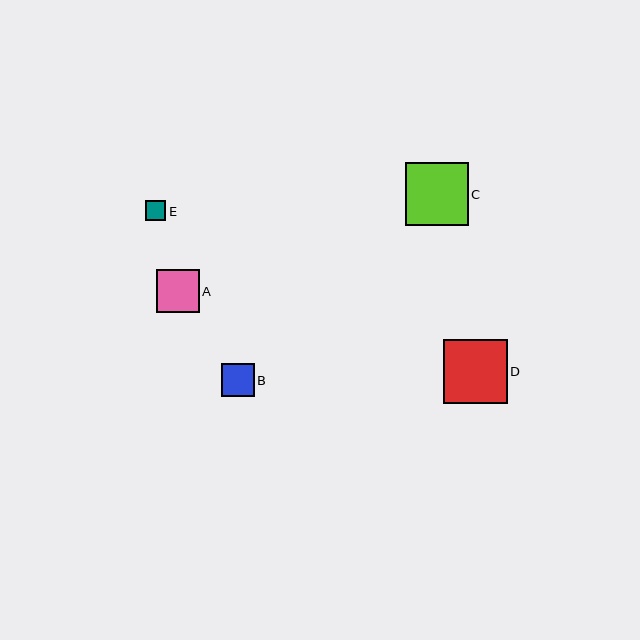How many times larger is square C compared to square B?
Square C is approximately 1.9 times the size of square B.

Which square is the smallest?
Square E is the smallest with a size of approximately 21 pixels.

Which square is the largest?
Square D is the largest with a size of approximately 64 pixels.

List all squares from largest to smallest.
From largest to smallest: D, C, A, B, E.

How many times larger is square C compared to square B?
Square C is approximately 1.9 times the size of square B.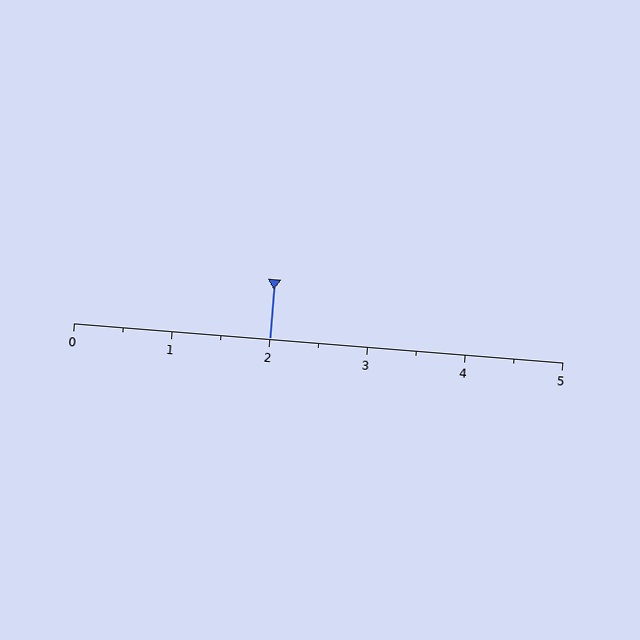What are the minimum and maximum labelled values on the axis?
The axis runs from 0 to 5.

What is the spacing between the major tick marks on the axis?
The major ticks are spaced 1 apart.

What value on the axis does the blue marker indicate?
The marker indicates approximately 2.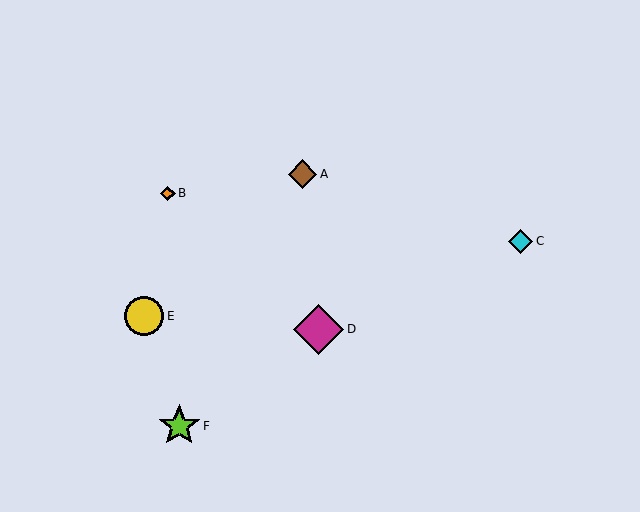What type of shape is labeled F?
Shape F is a lime star.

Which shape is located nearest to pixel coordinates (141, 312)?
The yellow circle (labeled E) at (144, 316) is nearest to that location.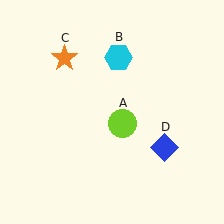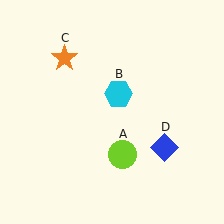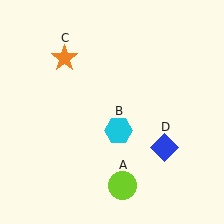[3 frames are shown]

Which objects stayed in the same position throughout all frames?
Orange star (object C) and blue diamond (object D) remained stationary.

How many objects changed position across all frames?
2 objects changed position: lime circle (object A), cyan hexagon (object B).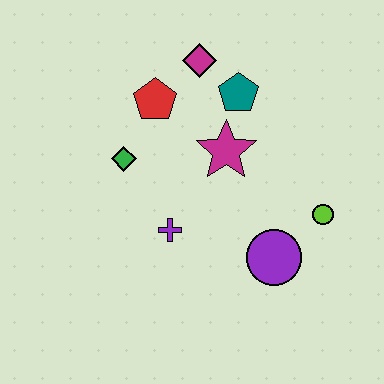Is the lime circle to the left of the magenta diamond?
No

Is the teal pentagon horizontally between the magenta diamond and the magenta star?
No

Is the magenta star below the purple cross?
No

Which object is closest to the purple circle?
The lime circle is closest to the purple circle.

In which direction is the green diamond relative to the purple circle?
The green diamond is to the left of the purple circle.